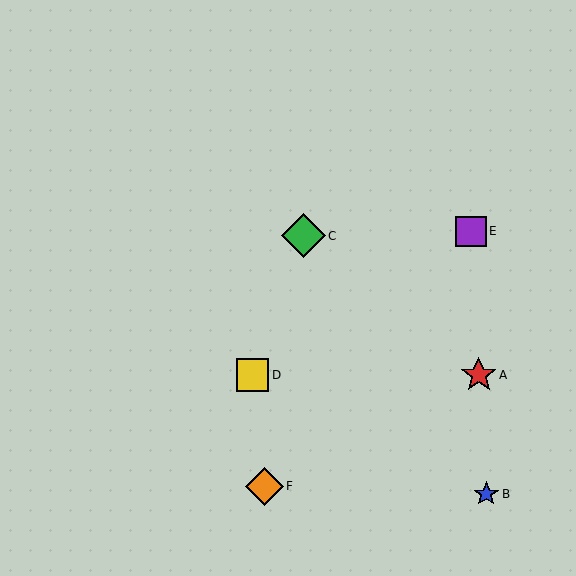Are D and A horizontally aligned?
Yes, both are at y≈375.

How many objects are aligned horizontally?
2 objects (A, D) are aligned horizontally.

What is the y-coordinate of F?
Object F is at y≈486.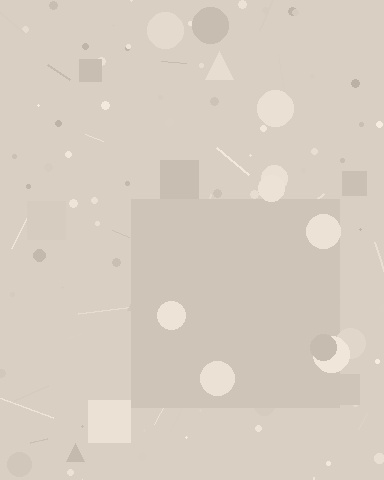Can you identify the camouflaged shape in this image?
The camouflaged shape is a square.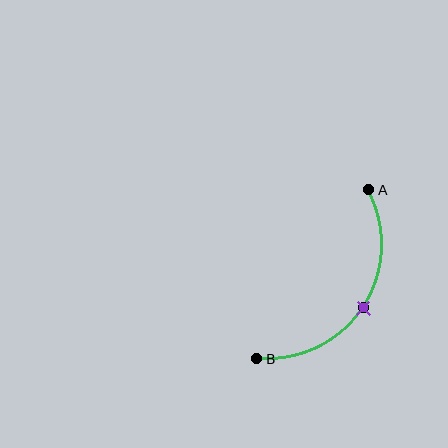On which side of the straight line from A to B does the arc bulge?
The arc bulges to the right of the straight line connecting A and B.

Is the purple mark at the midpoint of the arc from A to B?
Yes. The purple mark lies on the arc at equal arc-length from both A and B — it is the arc midpoint.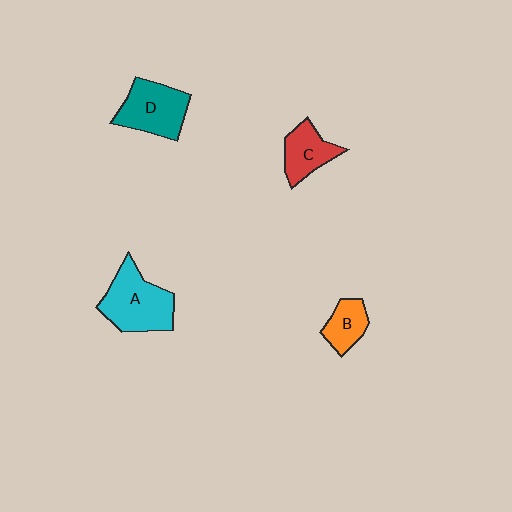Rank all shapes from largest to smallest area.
From largest to smallest: A (cyan), D (teal), C (red), B (orange).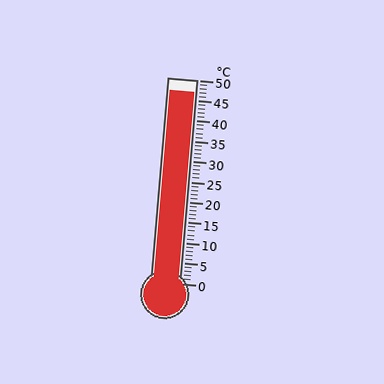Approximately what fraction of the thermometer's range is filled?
The thermometer is filled to approximately 95% of its range.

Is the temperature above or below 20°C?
The temperature is above 20°C.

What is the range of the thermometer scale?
The thermometer scale ranges from 0°C to 50°C.